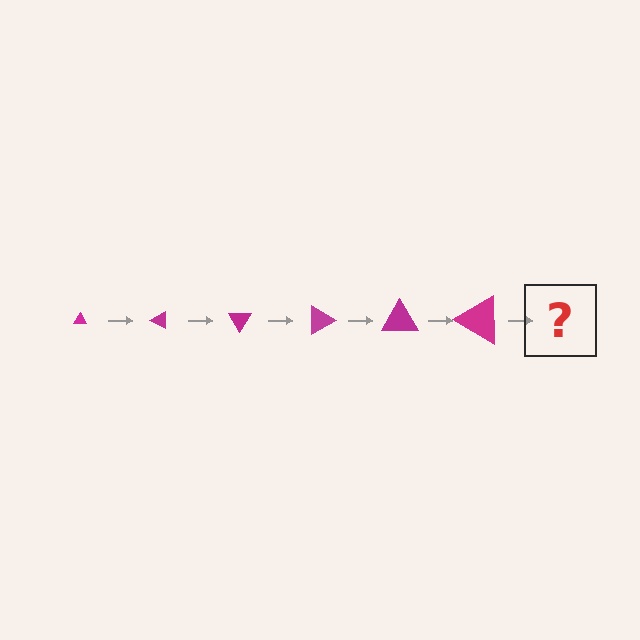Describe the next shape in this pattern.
It should be a triangle, larger than the previous one and rotated 180 degrees from the start.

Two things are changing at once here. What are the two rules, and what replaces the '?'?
The two rules are that the triangle grows larger each step and it rotates 30 degrees each step. The '?' should be a triangle, larger than the previous one and rotated 180 degrees from the start.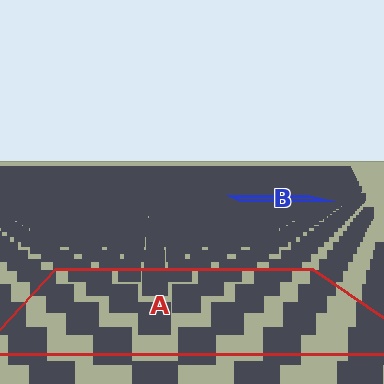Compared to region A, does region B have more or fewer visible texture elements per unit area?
Region B has more texture elements per unit area — they are packed more densely because it is farther away.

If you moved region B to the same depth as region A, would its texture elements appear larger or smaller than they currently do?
They would appear larger. At a closer depth, the same texture elements are projected at a bigger on-screen size.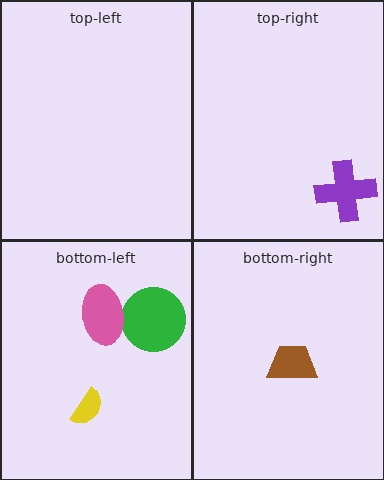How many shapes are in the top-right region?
1.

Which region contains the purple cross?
The top-right region.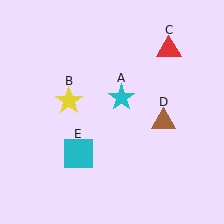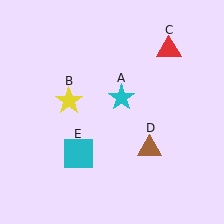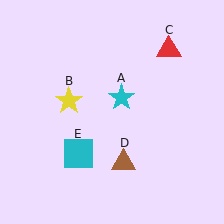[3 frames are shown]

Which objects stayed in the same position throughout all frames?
Cyan star (object A) and yellow star (object B) and red triangle (object C) and cyan square (object E) remained stationary.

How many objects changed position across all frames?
1 object changed position: brown triangle (object D).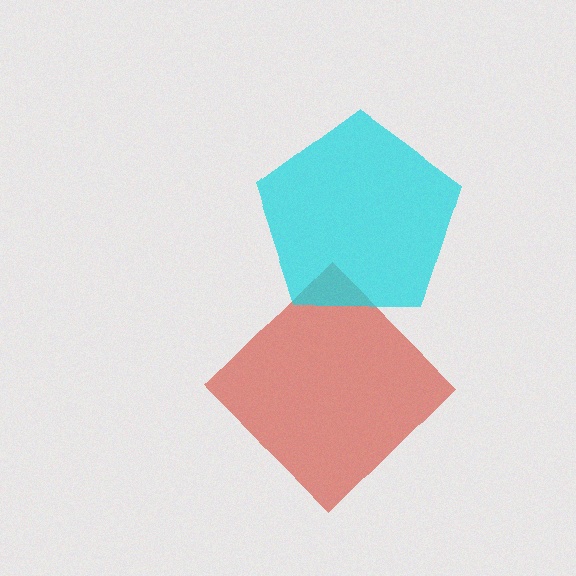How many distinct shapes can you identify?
There are 2 distinct shapes: a red diamond, a cyan pentagon.